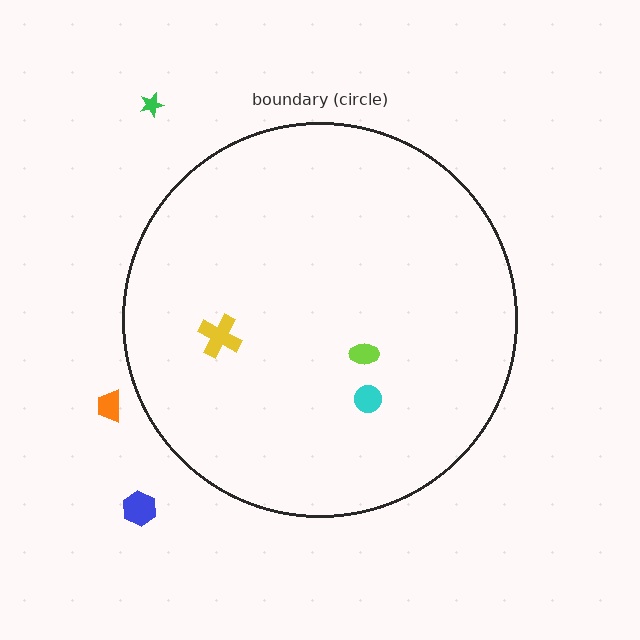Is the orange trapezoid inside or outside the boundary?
Outside.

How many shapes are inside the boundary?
3 inside, 3 outside.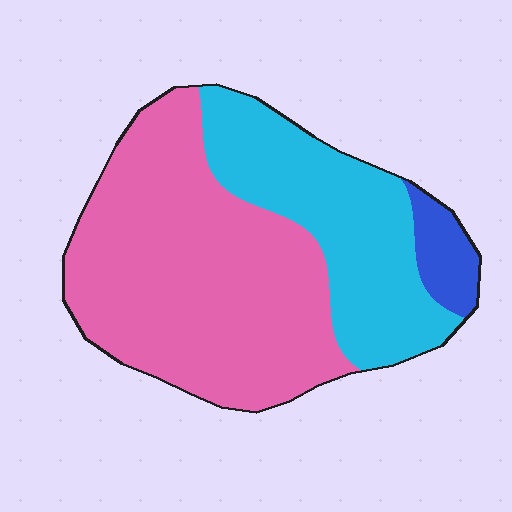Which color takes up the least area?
Blue, at roughly 5%.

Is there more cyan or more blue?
Cyan.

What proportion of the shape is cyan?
Cyan takes up about one third (1/3) of the shape.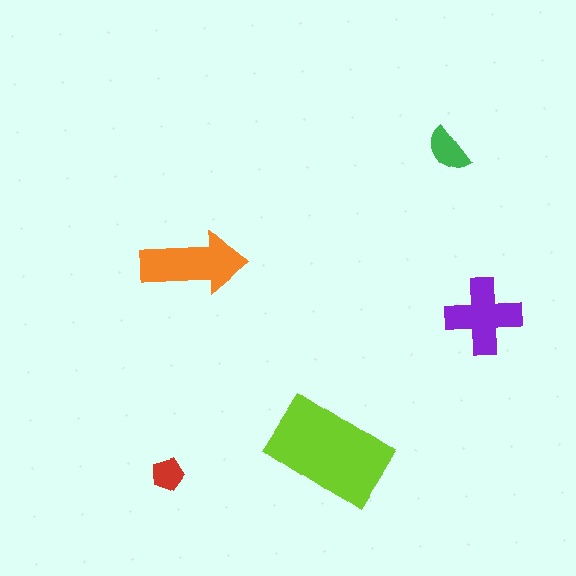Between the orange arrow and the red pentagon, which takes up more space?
The orange arrow.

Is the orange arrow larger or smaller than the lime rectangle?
Smaller.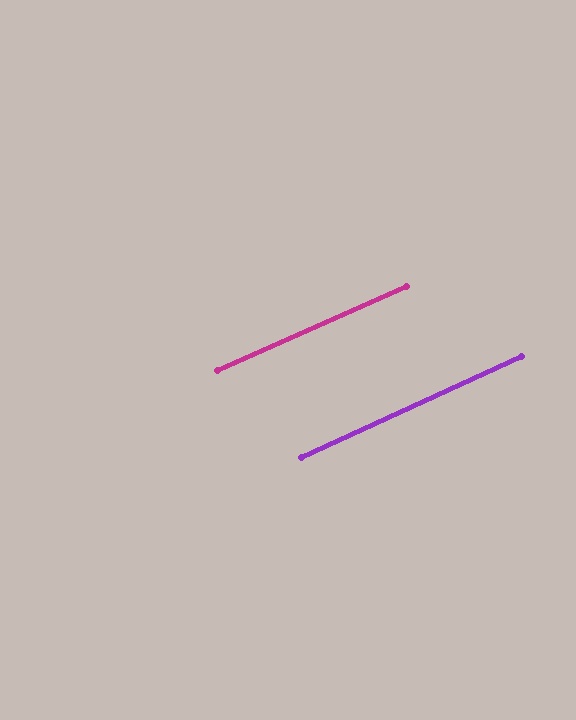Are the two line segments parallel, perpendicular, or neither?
Parallel — their directions differ by only 0.6°.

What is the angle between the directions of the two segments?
Approximately 1 degree.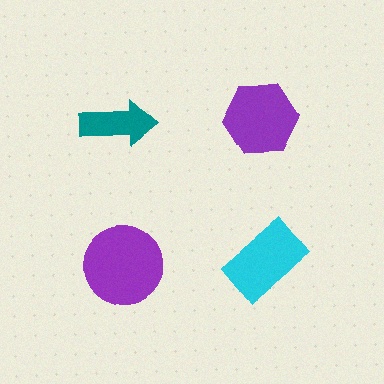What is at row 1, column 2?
A purple hexagon.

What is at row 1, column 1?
A teal arrow.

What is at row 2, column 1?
A purple circle.